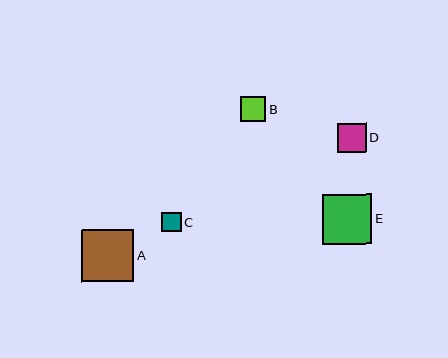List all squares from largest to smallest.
From largest to smallest: A, E, D, B, C.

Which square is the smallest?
Square C is the smallest with a size of approximately 20 pixels.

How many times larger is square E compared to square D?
Square E is approximately 1.7 times the size of square D.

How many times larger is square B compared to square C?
Square B is approximately 1.3 times the size of square C.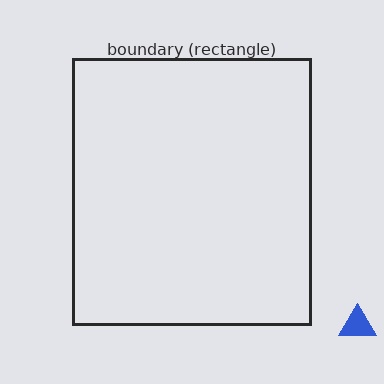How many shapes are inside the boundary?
0 inside, 1 outside.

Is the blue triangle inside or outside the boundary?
Outside.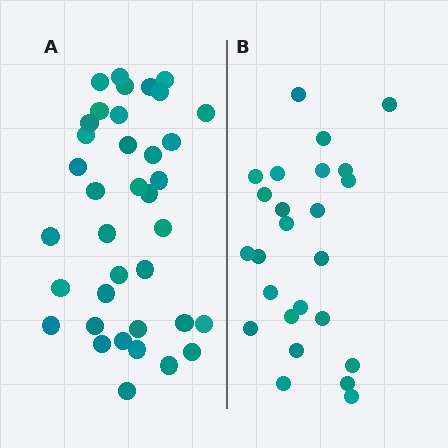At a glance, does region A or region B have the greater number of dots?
Region A (the left region) has more dots.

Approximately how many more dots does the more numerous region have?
Region A has roughly 12 or so more dots than region B.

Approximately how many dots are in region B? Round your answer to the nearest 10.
About 20 dots. (The exact count is 25, which rounds to 20.)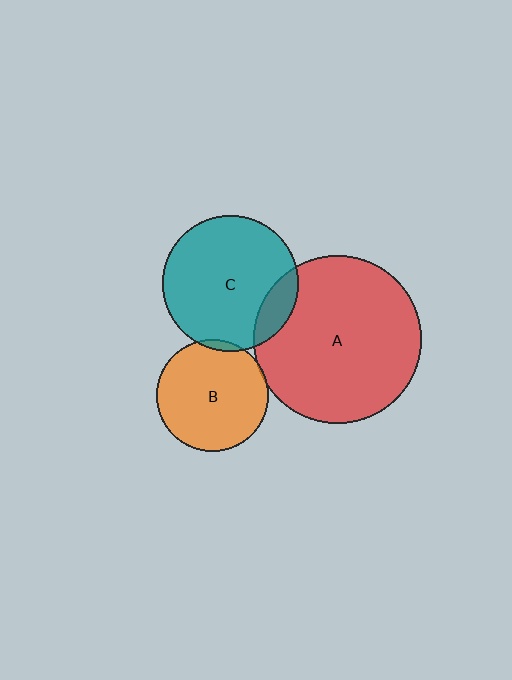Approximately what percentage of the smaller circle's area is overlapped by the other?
Approximately 5%.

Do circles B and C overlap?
Yes.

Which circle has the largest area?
Circle A (red).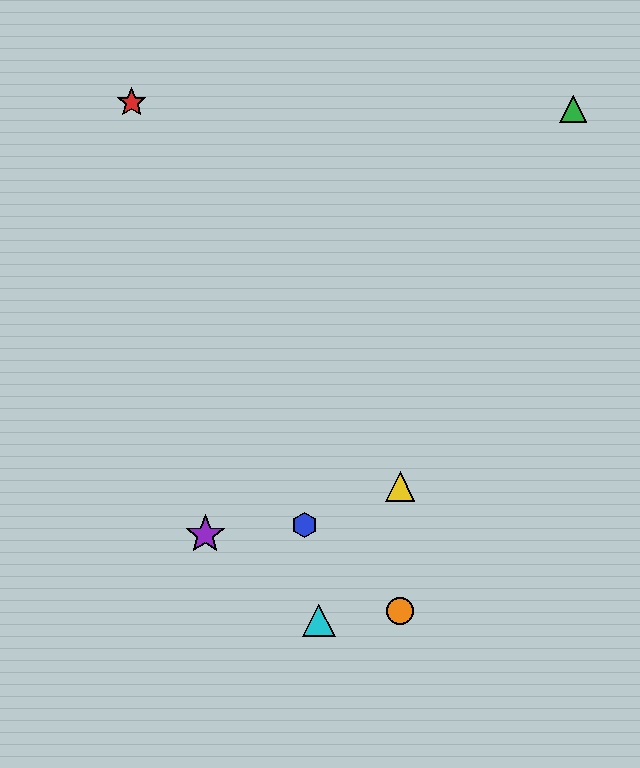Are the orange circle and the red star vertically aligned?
No, the orange circle is at x≈400 and the red star is at x≈132.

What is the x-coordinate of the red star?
The red star is at x≈132.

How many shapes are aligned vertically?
2 shapes (the yellow triangle, the orange circle) are aligned vertically.